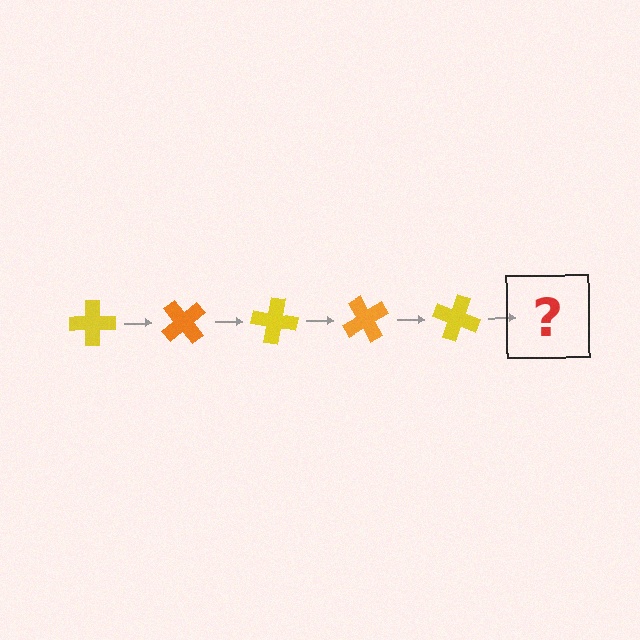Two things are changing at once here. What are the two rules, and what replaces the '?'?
The two rules are that it rotates 50 degrees each step and the color cycles through yellow and orange. The '?' should be an orange cross, rotated 250 degrees from the start.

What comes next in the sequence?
The next element should be an orange cross, rotated 250 degrees from the start.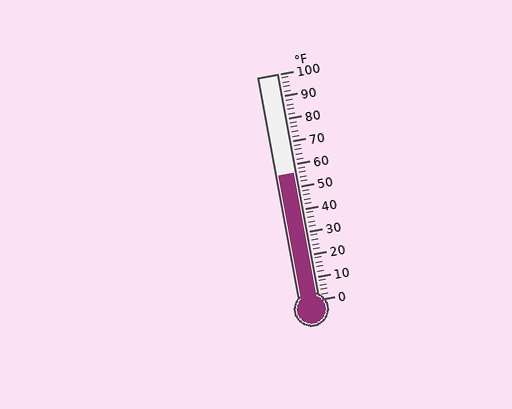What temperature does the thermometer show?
The thermometer shows approximately 56°F.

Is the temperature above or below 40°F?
The temperature is above 40°F.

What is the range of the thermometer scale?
The thermometer scale ranges from 0°F to 100°F.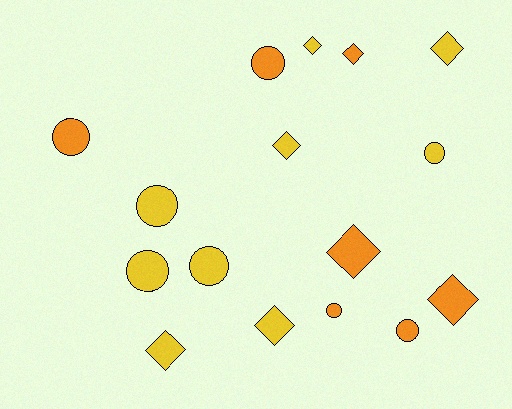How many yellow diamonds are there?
There are 5 yellow diamonds.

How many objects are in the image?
There are 16 objects.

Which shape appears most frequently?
Diamond, with 8 objects.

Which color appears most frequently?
Yellow, with 9 objects.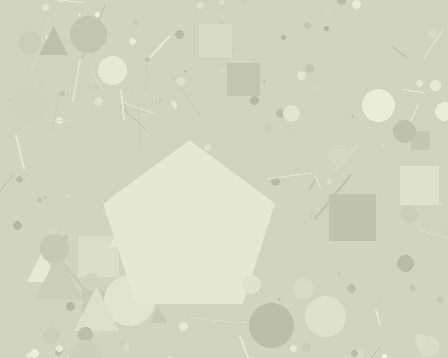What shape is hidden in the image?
A pentagon is hidden in the image.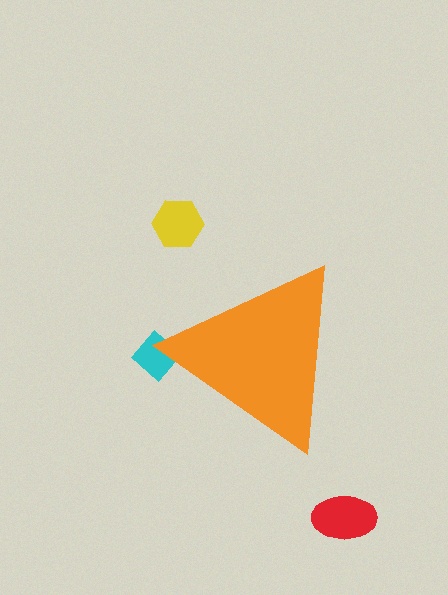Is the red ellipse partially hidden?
No, the red ellipse is fully visible.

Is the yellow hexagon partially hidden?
No, the yellow hexagon is fully visible.